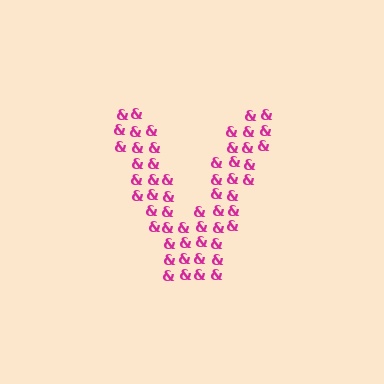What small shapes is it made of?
It is made of small ampersands.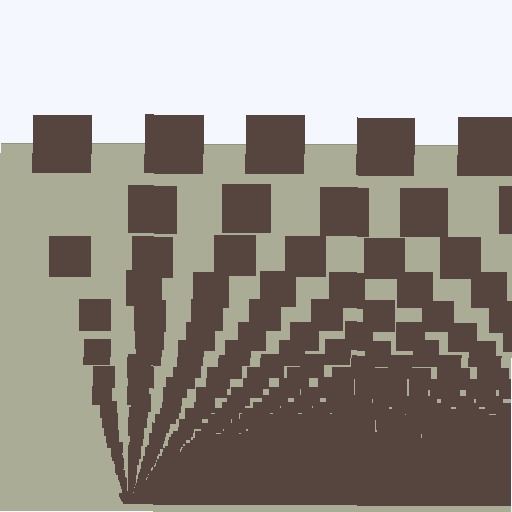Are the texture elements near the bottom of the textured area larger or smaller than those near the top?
Smaller. The gradient is inverted — elements near the bottom are smaller and denser.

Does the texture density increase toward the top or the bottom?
Density increases toward the bottom.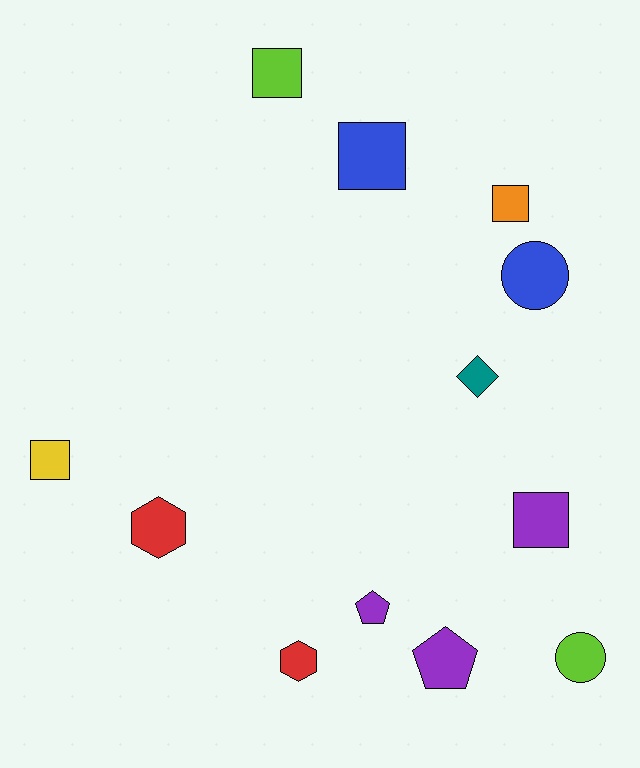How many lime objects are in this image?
There are 2 lime objects.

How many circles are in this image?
There are 2 circles.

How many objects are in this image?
There are 12 objects.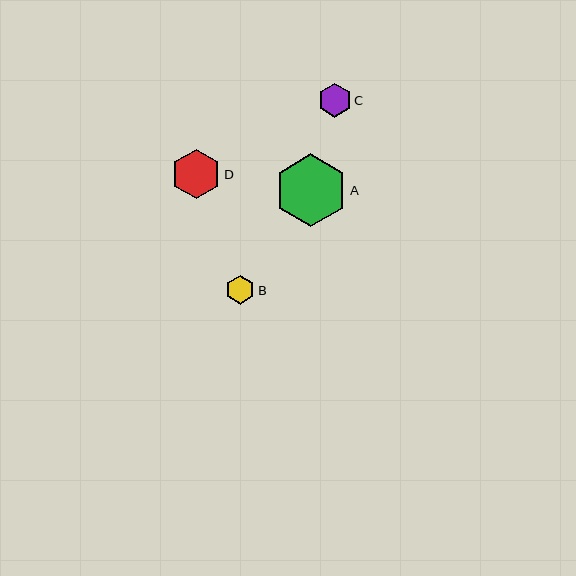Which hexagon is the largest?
Hexagon A is the largest with a size of approximately 73 pixels.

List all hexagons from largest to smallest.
From largest to smallest: A, D, C, B.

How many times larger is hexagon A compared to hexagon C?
Hexagon A is approximately 2.2 times the size of hexagon C.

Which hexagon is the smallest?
Hexagon B is the smallest with a size of approximately 29 pixels.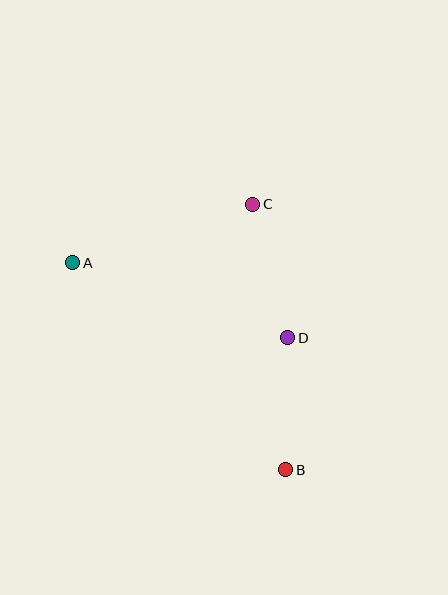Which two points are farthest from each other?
Points A and B are farthest from each other.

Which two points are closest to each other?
Points B and D are closest to each other.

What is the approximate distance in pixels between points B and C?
The distance between B and C is approximately 268 pixels.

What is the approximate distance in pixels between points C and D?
The distance between C and D is approximately 138 pixels.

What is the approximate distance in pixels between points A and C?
The distance between A and C is approximately 189 pixels.